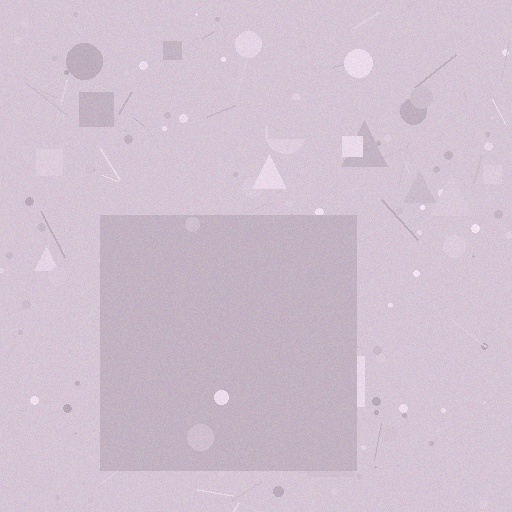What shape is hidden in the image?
A square is hidden in the image.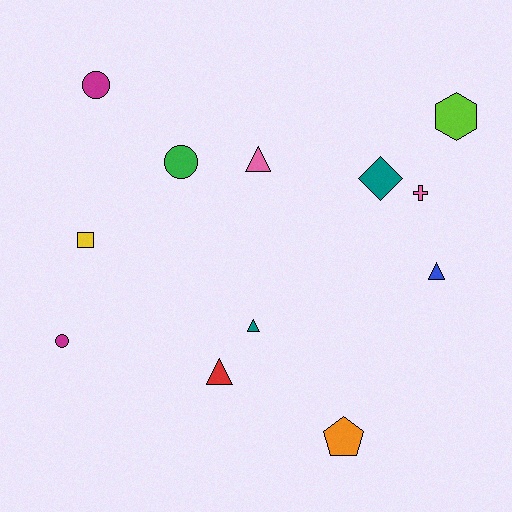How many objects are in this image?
There are 12 objects.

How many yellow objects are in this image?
There is 1 yellow object.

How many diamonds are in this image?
There is 1 diamond.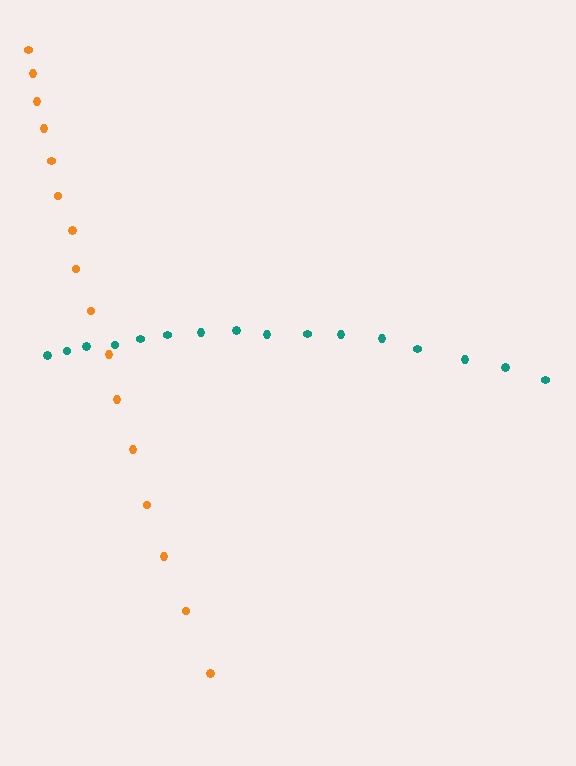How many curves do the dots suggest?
There are 2 distinct paths.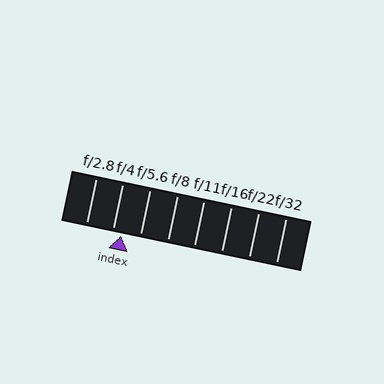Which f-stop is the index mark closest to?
The index mark is closest to f/4.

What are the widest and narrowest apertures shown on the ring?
The widest aperture shown is f/2.8 and the narrowest is f/32.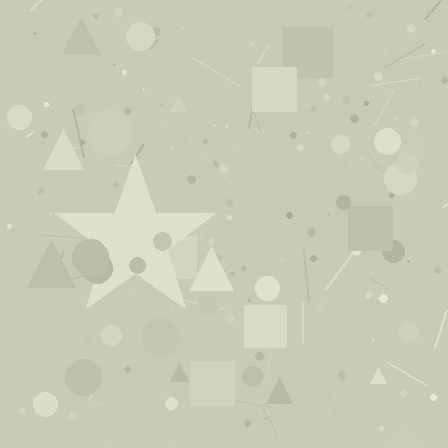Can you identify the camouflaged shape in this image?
The camouflaged shape is a star.